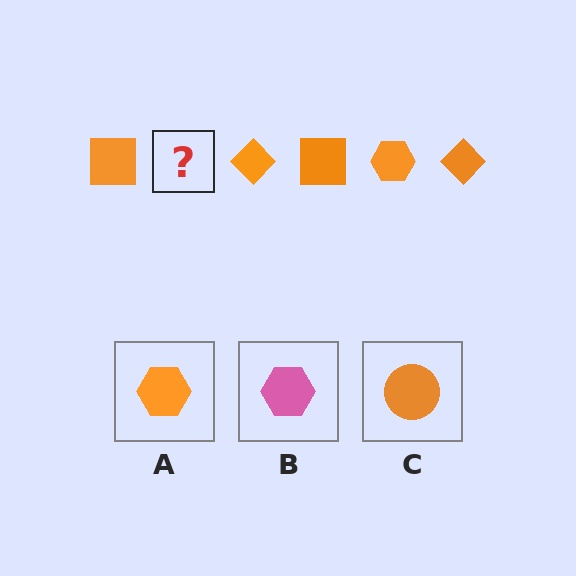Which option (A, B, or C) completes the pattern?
A.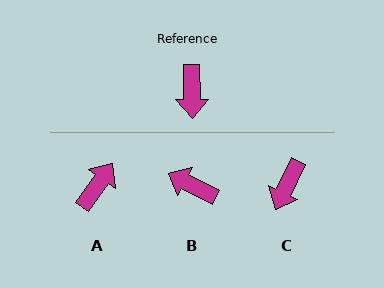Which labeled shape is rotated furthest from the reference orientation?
A, about 145 degrees away.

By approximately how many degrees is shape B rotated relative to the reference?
Approximately 118 degrees clockwise.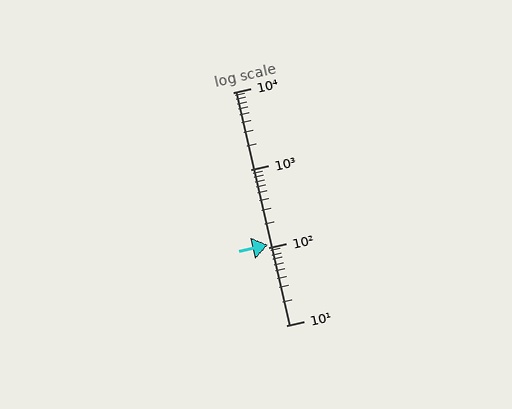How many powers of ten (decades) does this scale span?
The scale spans 3 decades, from 10 to 10000.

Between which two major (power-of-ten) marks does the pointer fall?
The pointer is between 100 and 1000.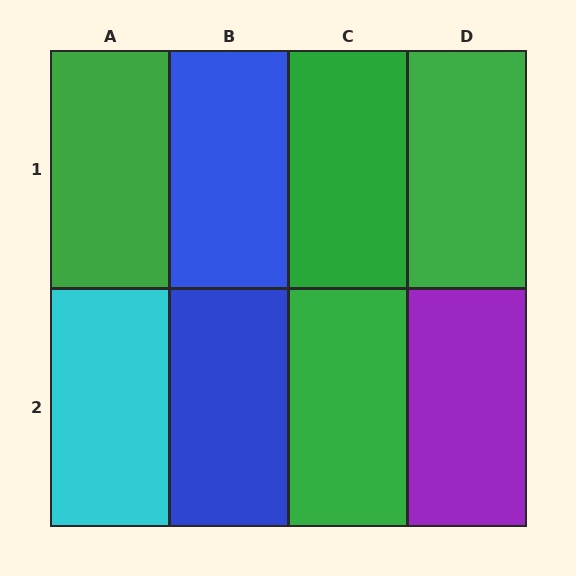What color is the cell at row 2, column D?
Purple.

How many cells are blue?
2 cells are blue.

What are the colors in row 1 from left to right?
Green, blue, green, green.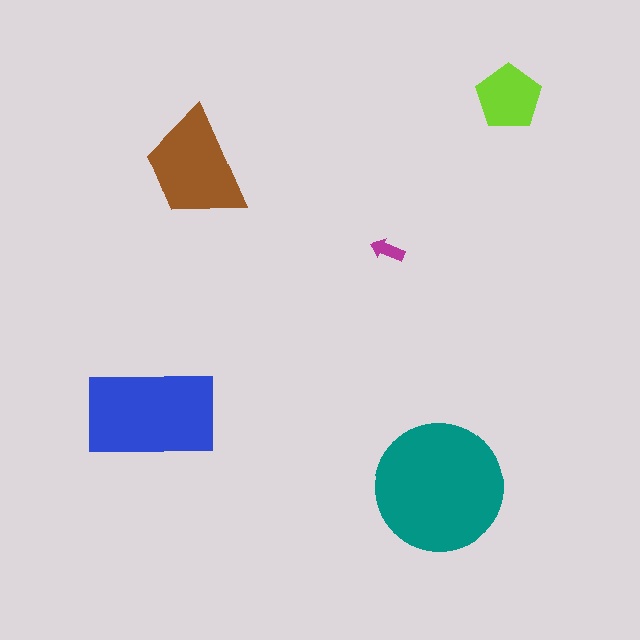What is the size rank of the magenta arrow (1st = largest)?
5th.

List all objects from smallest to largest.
The magenta arrow, the lime pentagon, the brown trapezoid, the blue rectangle, the teal circle.